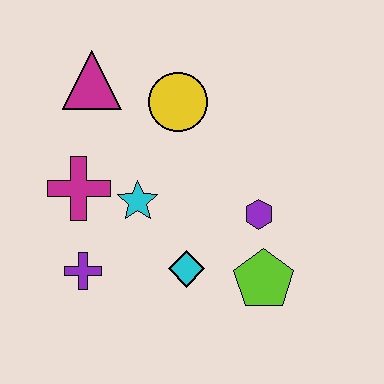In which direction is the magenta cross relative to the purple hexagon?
The magenta cross is to the left of the purple hexagon.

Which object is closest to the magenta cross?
The cyan star is closest to the magenta cross.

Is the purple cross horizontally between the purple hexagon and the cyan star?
No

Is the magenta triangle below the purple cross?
No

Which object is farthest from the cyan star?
The lime pentagon is farthest from the cyan star.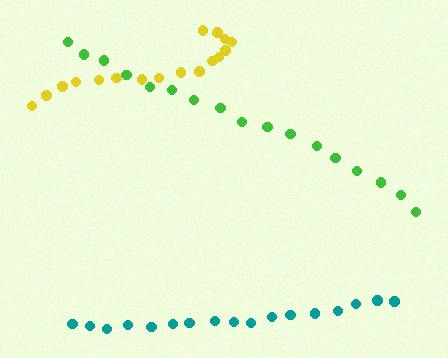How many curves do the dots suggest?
There are 3 distinct paths.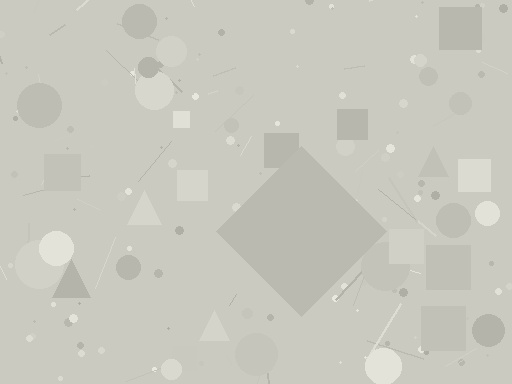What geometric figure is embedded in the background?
A diamond is embedded in the background.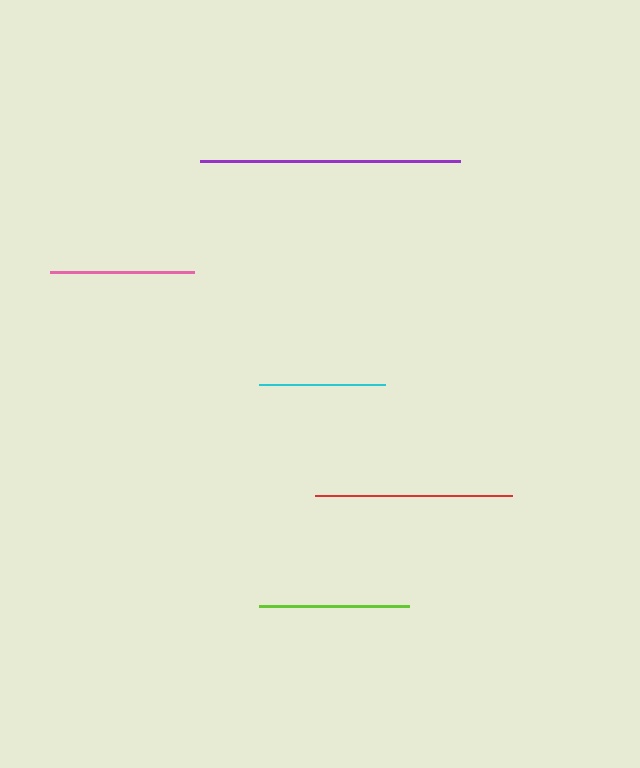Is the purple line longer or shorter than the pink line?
The purple line is longer than the pink line.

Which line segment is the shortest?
The cyan line is the shortest at approximately 126 pixels.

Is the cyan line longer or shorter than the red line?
The red line is longer than the cyan line.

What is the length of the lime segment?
The lime segment is approximately 150 pixels long.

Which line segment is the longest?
The purple line is the longest at approximately 261 pixels.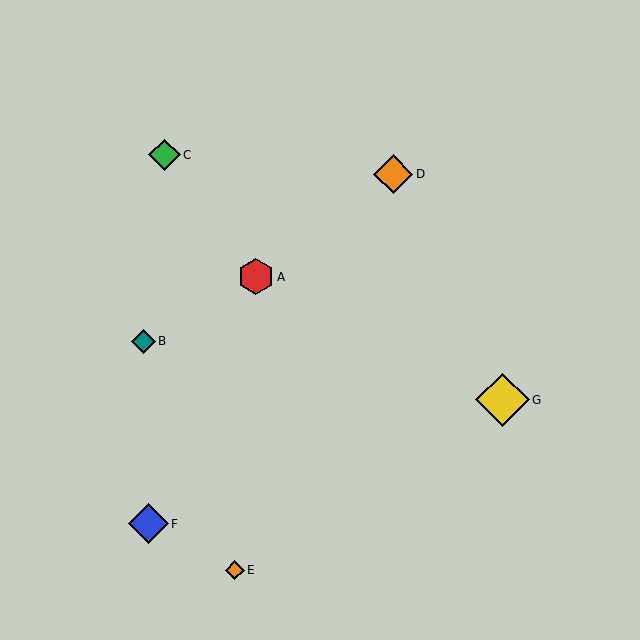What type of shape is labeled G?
Shape G is a yellow diamond.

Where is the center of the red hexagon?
The center of the red hexagon is at (256, 277).